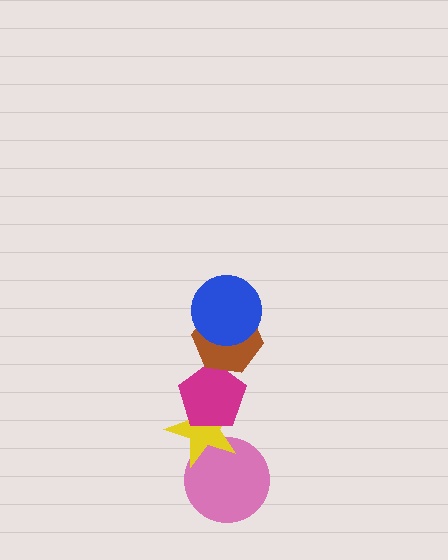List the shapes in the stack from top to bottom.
From top to bottom: the blue circle, the brown hexagon, the magenta pentagon, the yellow star, the pink circle.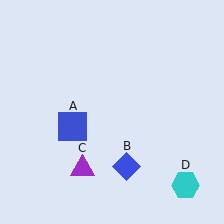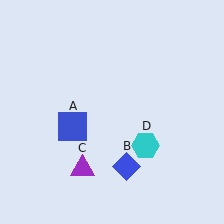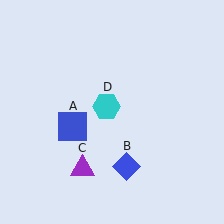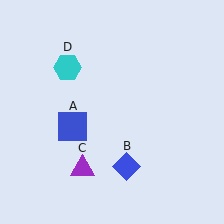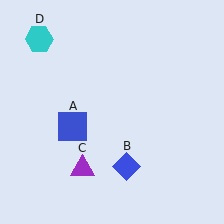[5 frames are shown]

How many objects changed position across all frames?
1 object changed position: cyan hexagon (object D).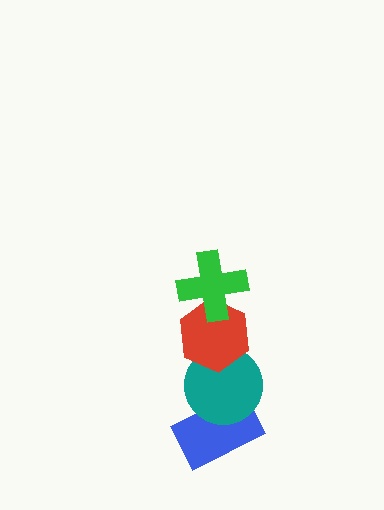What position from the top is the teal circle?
The teal circle is 3rd from the top.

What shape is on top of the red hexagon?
The green cross is on top of the red hexagon.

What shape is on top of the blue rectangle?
The teal circle is on top of the blue rectangle.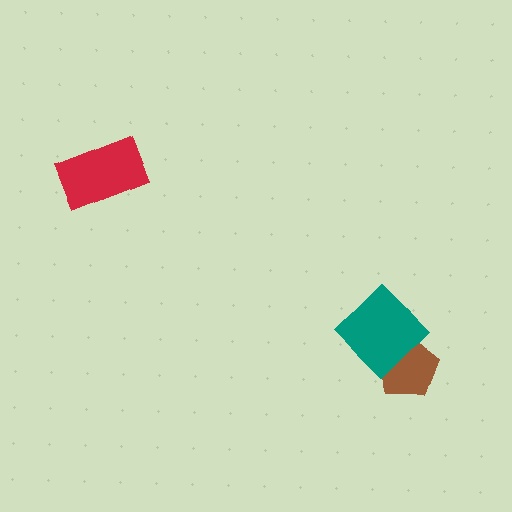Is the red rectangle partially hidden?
No, no other shape covers it.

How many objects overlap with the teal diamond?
1 object overlaps with the teal diamond.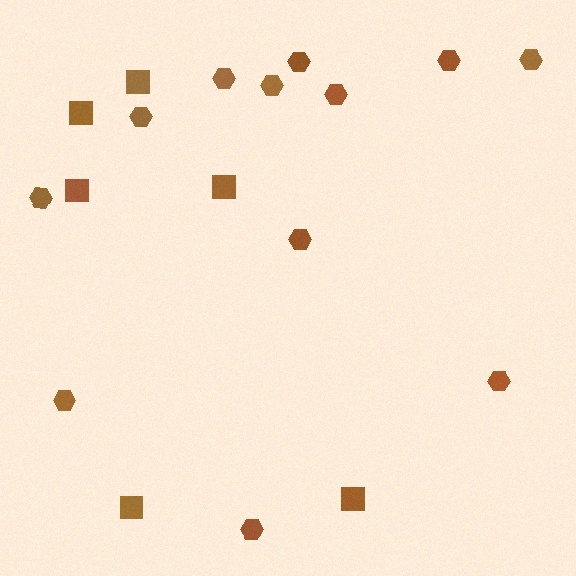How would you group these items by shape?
There are 2 groups: one group of squares (6) and one group of hexagons (12).